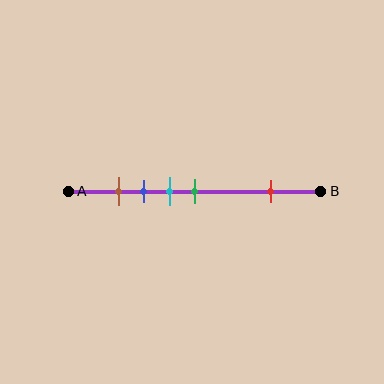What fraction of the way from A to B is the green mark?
The green mark is approximately 50% (0.5) of the way from A to B.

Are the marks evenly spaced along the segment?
No, the marks are not evenly spaced.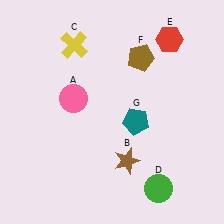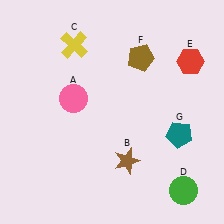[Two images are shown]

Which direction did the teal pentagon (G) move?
The teal pentagon (G) moved right.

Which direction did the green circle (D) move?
The green circle (D) moved right.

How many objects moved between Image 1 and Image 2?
3 objects moved between the two images.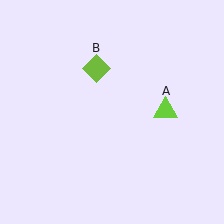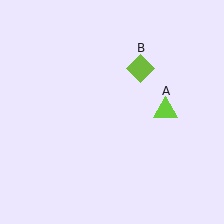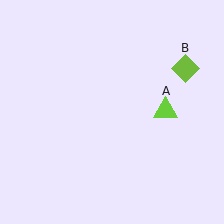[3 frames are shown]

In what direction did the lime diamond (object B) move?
The lime diamond (object B) moved right.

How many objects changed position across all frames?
1 object changed position: lime diamond (object B).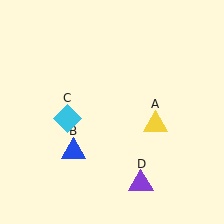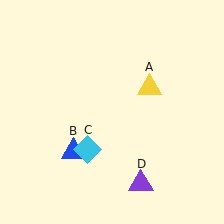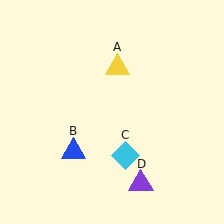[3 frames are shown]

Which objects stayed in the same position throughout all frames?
Blue triangle (object B) and purple triangle (object D) remained stationary.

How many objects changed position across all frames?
2 objects changed position: yellow triangle (object A), cyan diamond (object C).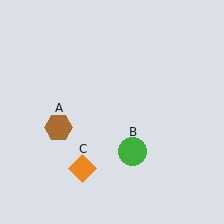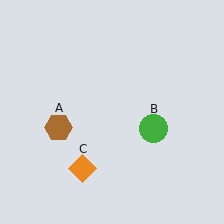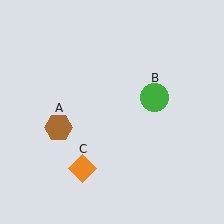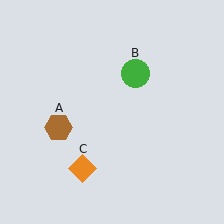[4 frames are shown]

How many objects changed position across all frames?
1 object changed position: green circle (object B).